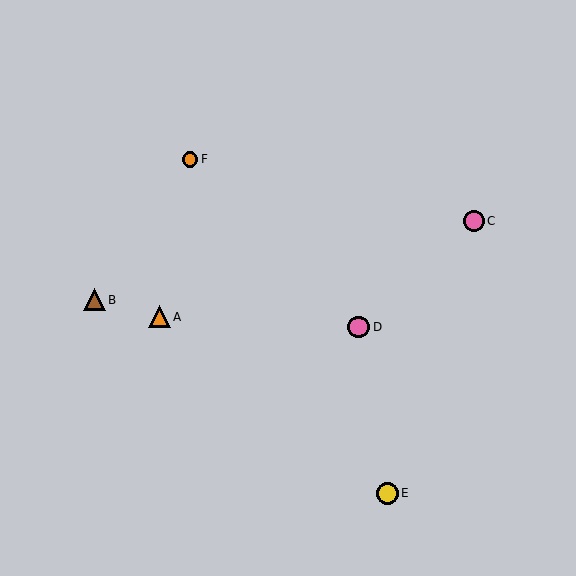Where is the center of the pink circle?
The center of the pink circle is at (359, 327).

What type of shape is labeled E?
Shape E is a yellow circle.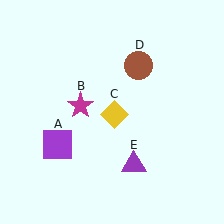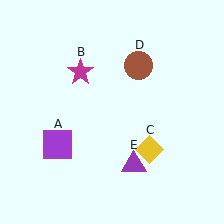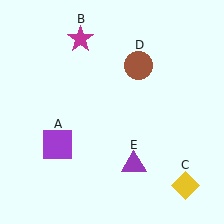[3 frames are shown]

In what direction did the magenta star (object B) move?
The magenta star (object B) moved up.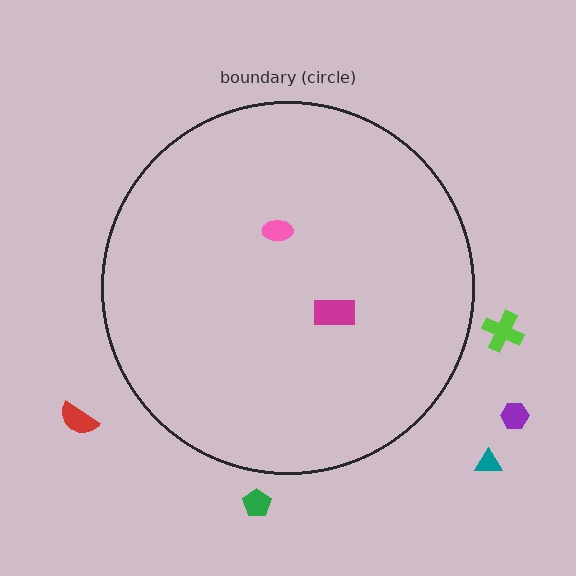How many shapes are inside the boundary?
2 inside, 5 outside.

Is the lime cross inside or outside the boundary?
Outside.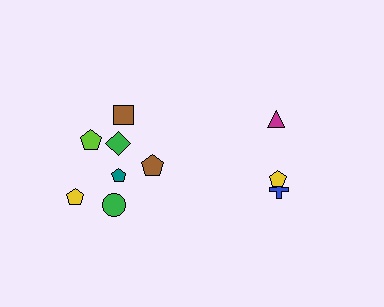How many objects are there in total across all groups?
There are 10 objects.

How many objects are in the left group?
There are 7 objects.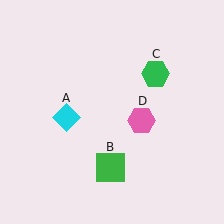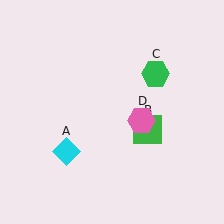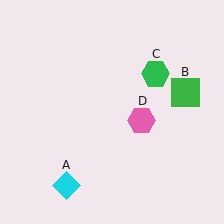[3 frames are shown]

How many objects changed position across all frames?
2 objects changed position: cyan diamond (object A), green square (object B).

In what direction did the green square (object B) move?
The green square (object B) moved up and to the right.